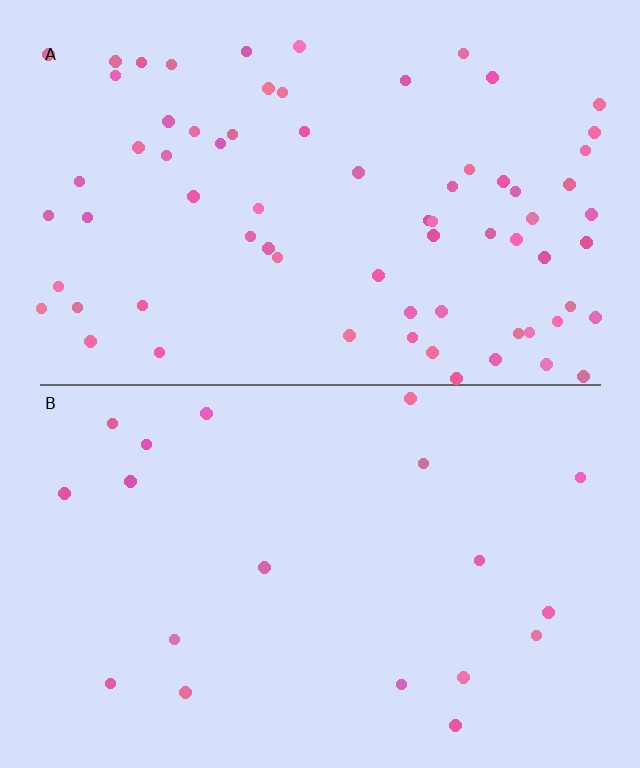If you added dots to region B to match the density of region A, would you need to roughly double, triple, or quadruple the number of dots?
Approximately quadruple.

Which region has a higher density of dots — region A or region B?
A (the top).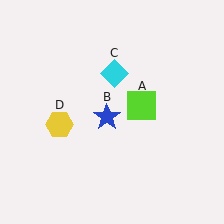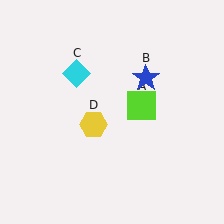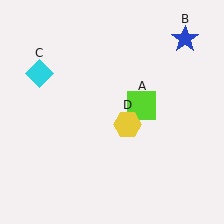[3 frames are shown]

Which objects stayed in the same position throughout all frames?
Lime square (object A) remained stationary.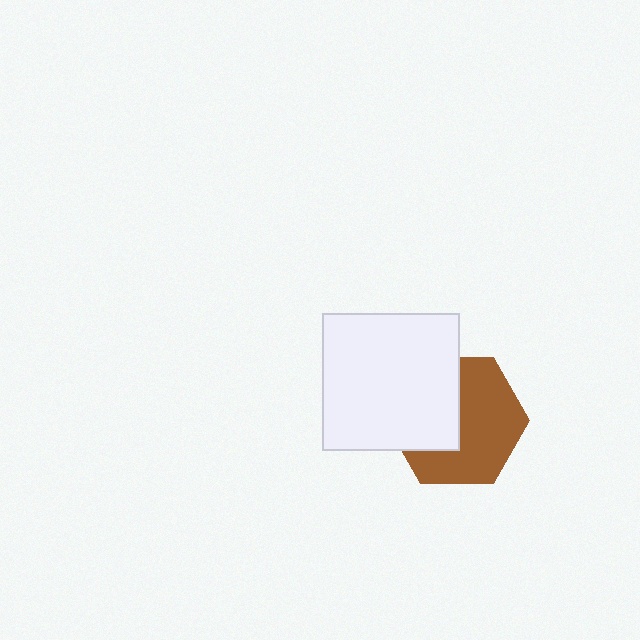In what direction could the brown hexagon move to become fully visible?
The brown hexagon could move right. That would shift it out from behind the white square entirely.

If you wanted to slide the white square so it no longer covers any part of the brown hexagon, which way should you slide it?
Slide it left — that is the most direct way to separate the two shapes.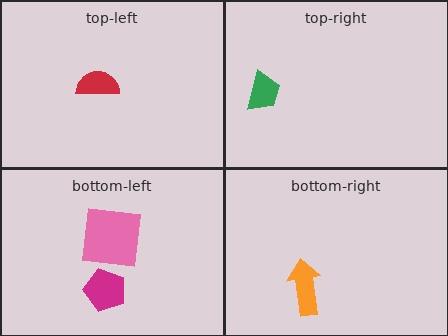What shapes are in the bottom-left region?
The pink square, the magenta pentagon.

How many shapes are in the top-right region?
1.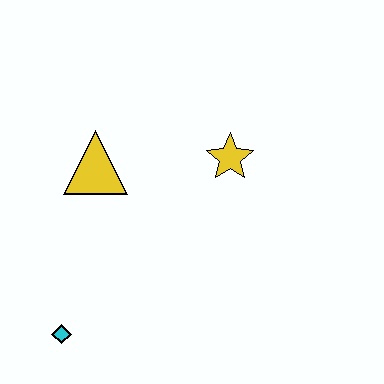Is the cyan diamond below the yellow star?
Yes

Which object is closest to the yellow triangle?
The yellow star is closest to the yellow triangle.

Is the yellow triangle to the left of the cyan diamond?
No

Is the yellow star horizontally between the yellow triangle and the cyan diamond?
No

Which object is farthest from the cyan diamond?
The yellow star is farthest from the cyan diamond.